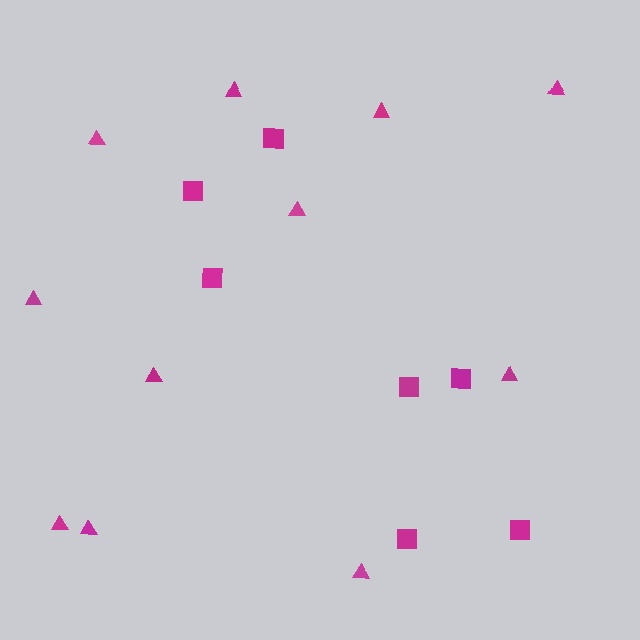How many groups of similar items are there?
There are 2 groups: one group of squares (7) and one group of triangles (11).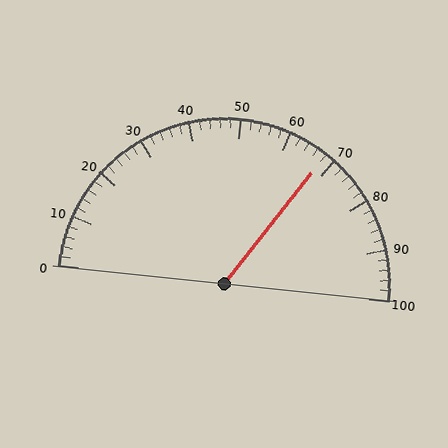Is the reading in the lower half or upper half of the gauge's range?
The reading is in the upper half of the range (0 to 100).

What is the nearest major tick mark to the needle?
The nearest major tick mark is 70.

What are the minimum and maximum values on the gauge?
The gauge ranges from 0 to 100.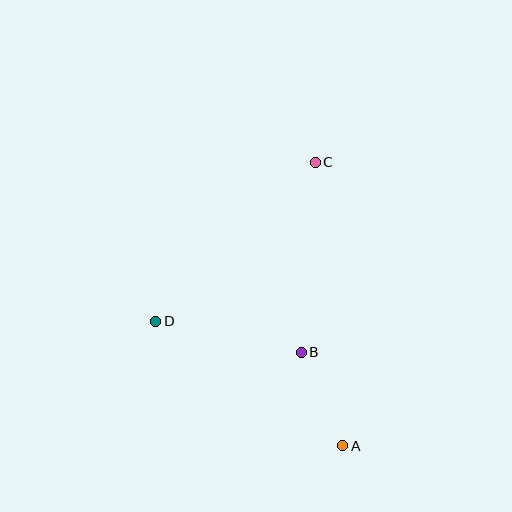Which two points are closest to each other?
Points A and B are closest to each other.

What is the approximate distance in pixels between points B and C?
The distance between B and C is approximately 191 pixels.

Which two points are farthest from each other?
Points A and C are farthest from each other.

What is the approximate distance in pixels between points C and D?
The distance between C and D is approximately 225 pixels.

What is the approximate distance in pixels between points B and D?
The distance between B and D is approximately 149 pixels.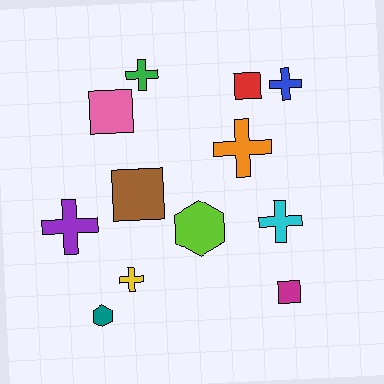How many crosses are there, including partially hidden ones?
There are 6 crosses.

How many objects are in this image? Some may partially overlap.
There are 12 objects.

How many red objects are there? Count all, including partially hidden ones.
There is 1 red object.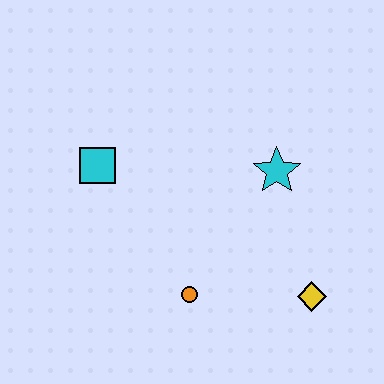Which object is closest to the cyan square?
The orange circle is closest to the cyan square.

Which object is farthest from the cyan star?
The cyan square is farthest from the cyan star.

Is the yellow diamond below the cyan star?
Yes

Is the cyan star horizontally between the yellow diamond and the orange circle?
Yes